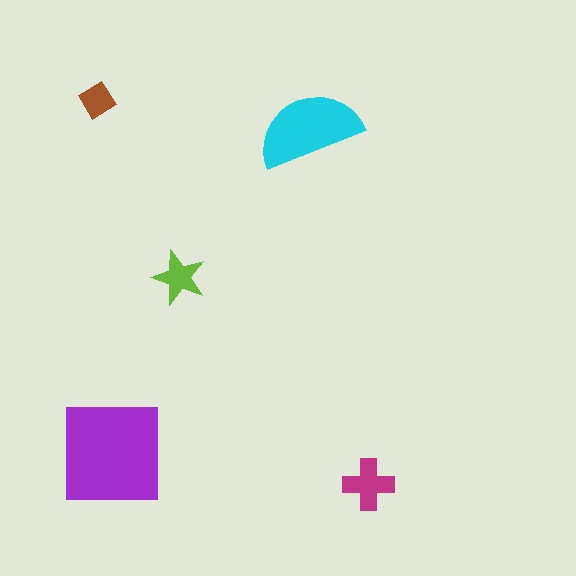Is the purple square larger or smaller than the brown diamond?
Larger.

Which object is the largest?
The purple square.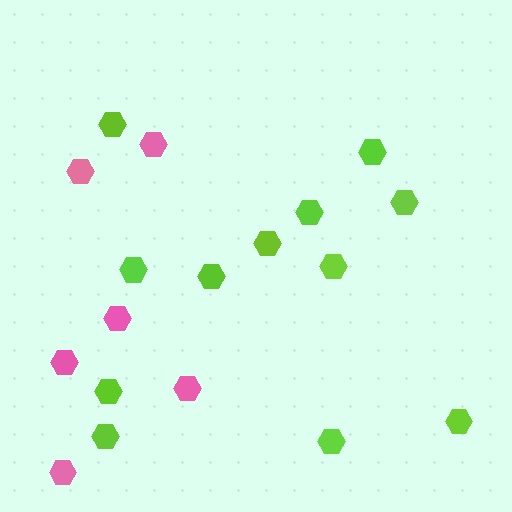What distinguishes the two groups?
There are 2 groups: one group of pink hexagons (6) and one group of lime hexagons (12).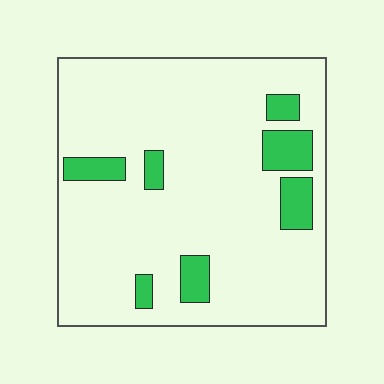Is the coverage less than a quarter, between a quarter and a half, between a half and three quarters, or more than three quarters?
Less than a quarter.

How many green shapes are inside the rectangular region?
7.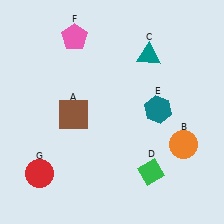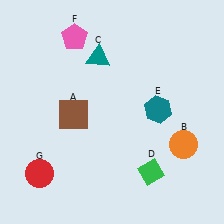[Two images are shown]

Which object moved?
The teal triangle (C) moved left.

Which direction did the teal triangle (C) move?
The teal triangle (C) moved left.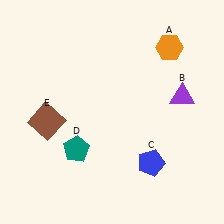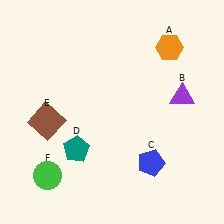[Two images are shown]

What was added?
A green circle (F) was added in Image 2.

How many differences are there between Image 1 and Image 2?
There is 1 difference between the two images.